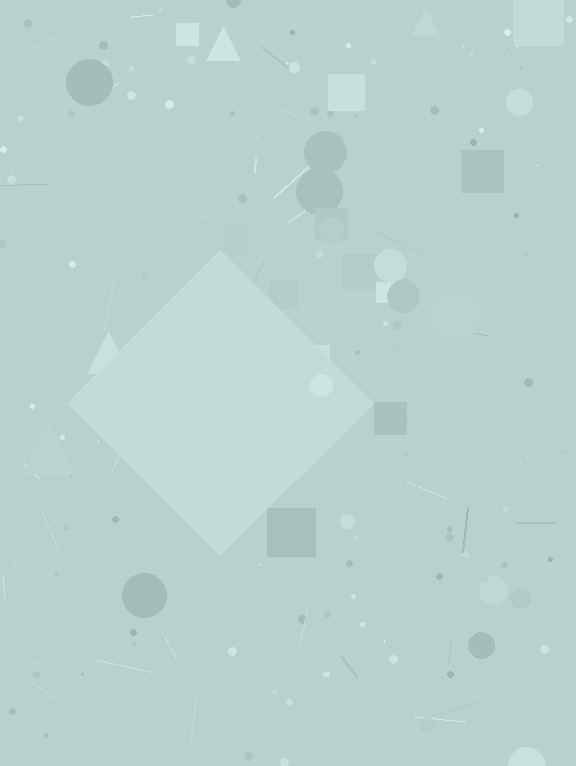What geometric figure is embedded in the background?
A diamond is embedded in the background.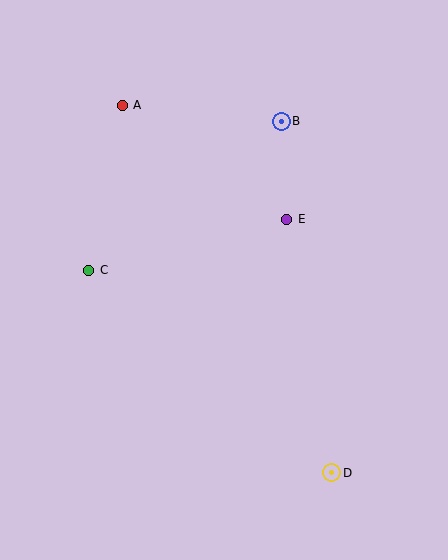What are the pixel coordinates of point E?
Point E is at (287, 219).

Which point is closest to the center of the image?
Point E at (287, 219) is closest to the center.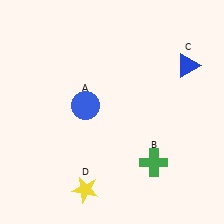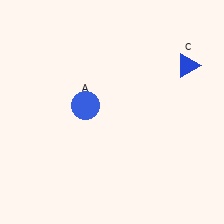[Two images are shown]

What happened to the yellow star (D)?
The yellow star (D) was removed in Image 2. It was in the bottom-left area of Image 1.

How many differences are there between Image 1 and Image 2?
There are 2 differences between the two images.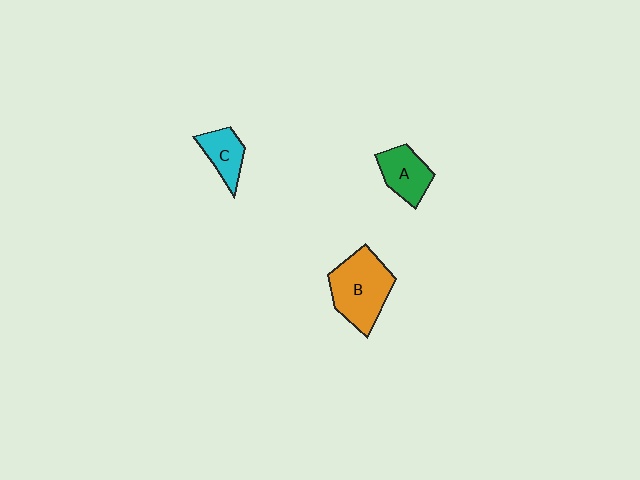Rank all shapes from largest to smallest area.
From largest to smallest: B (orange), A (green), C (cyan).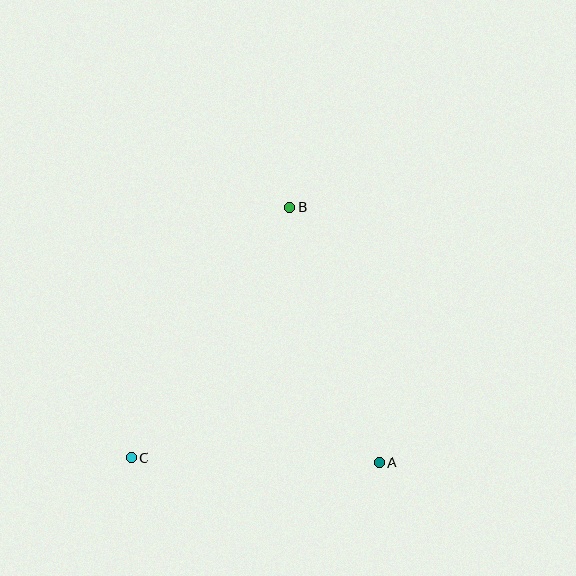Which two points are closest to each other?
Points A and C are closest to each other.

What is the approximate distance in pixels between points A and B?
The distance between A and B is approximately 271 pixels.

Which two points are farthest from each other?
Points B and C are farthest from each other.